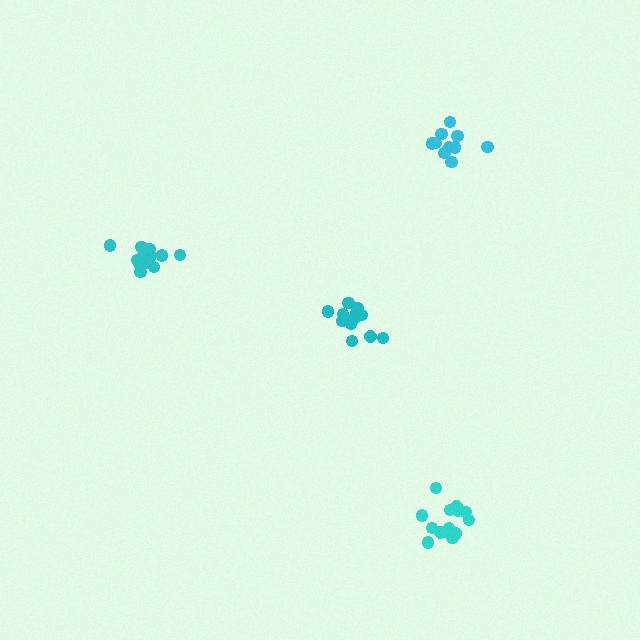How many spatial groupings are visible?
There are 4 spatial groupings.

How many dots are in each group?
Group 1: 15 dots, Group 2: 13 dots, Group 3: 15 dots, Group 4: 10 dots (53 total).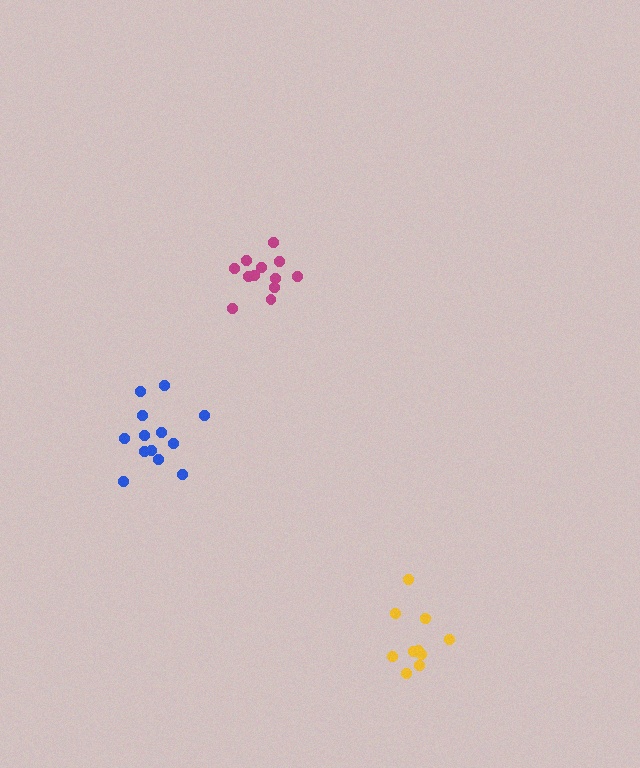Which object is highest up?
The magenta cluster is topmost.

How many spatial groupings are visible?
There are 3 spatial groupings.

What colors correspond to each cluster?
The clusters are colored: yellow, magenta, blue.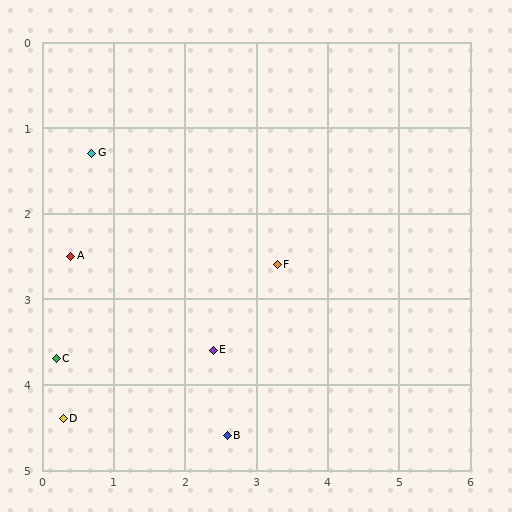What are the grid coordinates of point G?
Point G is at approximately (0.7, 1.3).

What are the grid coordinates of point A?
Point A is at approximately (0.4, 2.5).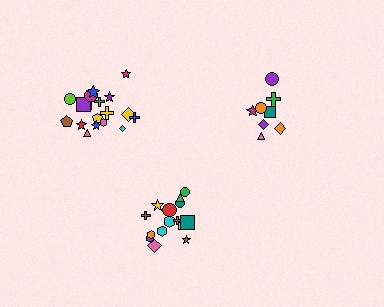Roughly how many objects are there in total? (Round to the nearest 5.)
Roughly 40 objects in total.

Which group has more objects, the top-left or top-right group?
The top-left group.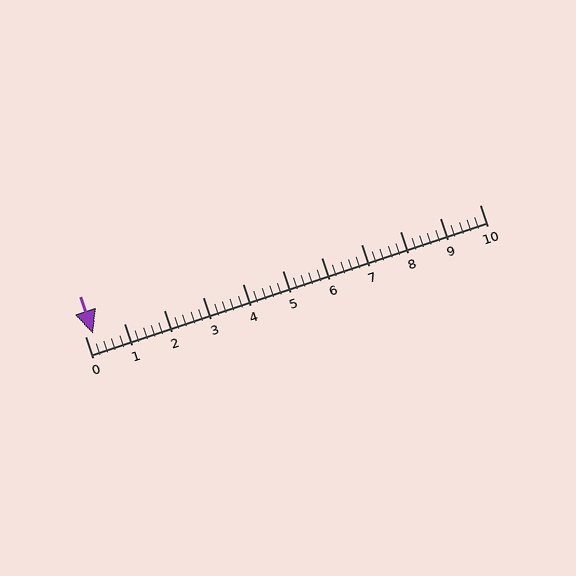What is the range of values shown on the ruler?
The ruler shows values from 0 to 10.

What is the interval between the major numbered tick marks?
The major tick marks are spaced 1 units apart.